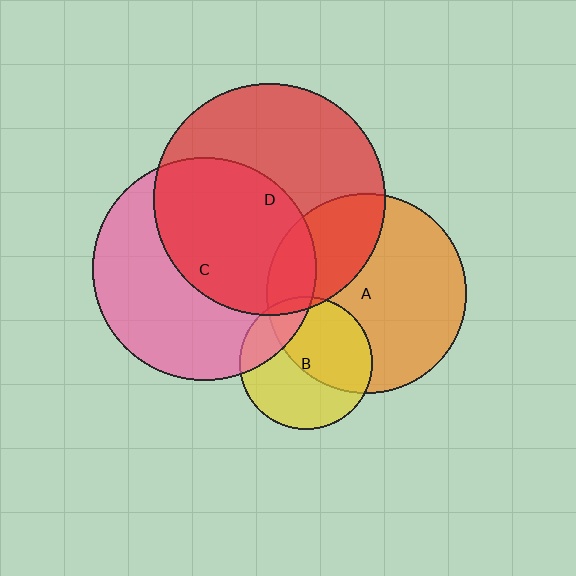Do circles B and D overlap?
Yes.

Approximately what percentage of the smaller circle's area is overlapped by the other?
Approximately 5%.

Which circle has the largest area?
Circle D (red).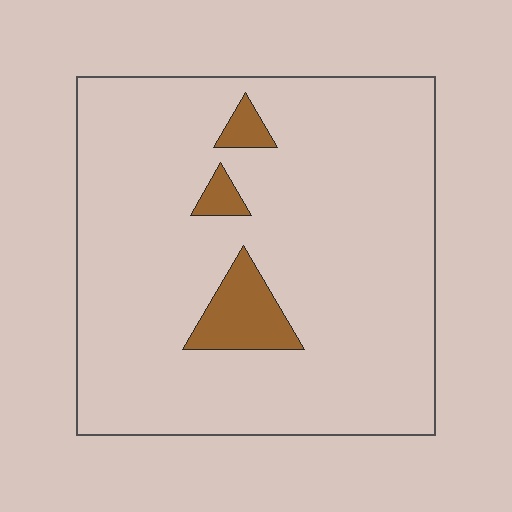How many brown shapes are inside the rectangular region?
3.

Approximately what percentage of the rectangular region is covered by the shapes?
Approximately 10%.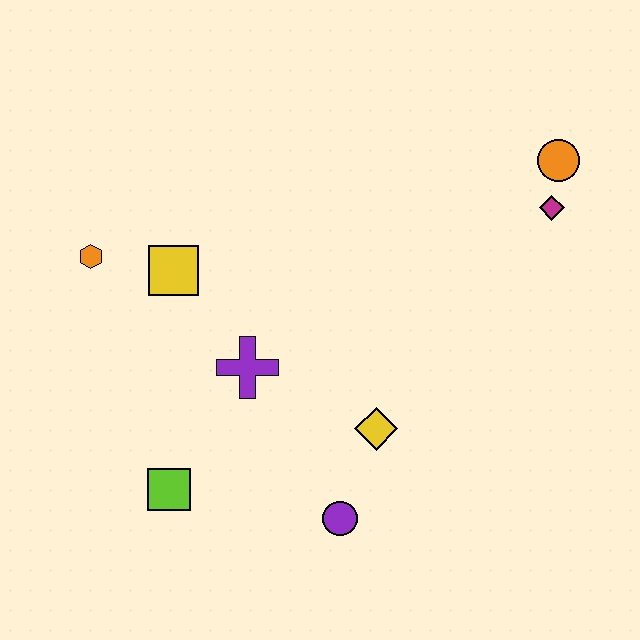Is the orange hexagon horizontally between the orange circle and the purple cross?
No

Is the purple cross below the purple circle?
No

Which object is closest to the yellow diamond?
The purple circle is closest to the yellow diamond.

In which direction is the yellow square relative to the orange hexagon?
The yellow square is to the right of the orange hexagon.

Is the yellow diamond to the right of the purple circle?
Yes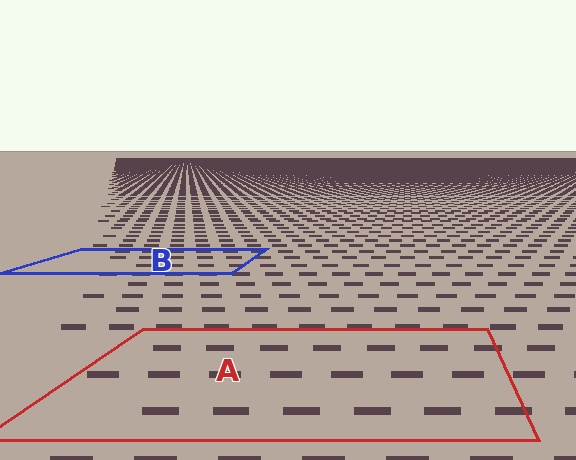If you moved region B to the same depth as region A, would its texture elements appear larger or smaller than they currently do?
They would appear larger. At a closer depth, the same texture elements are projected at a bigger on-screen size.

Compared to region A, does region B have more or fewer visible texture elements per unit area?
Region B has more texture elements per unit area — they are packed more densely because it is farther away.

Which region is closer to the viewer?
Region A is closer. The texture elements there are larger and more spread out.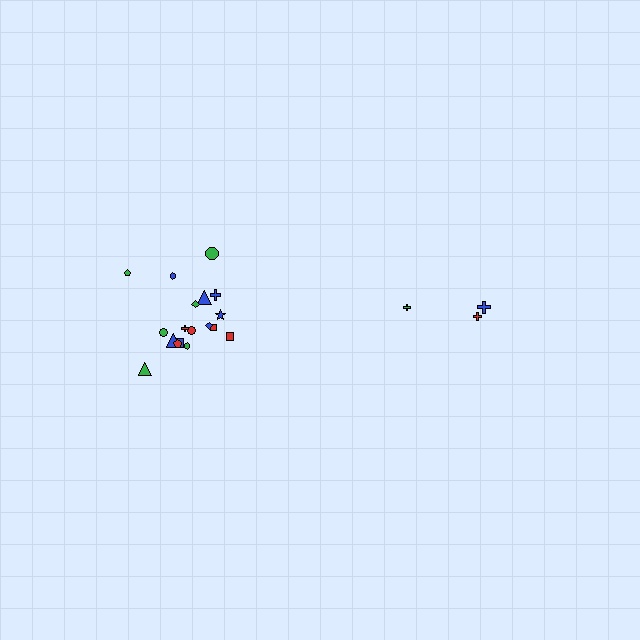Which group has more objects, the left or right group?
The left group.